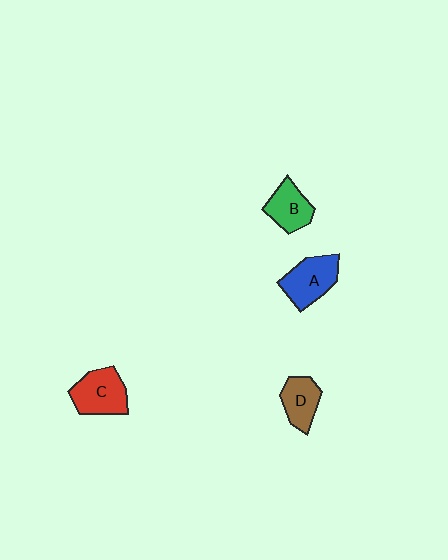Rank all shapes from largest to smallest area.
From largest to smallest: A (blue), C (red), B (green), D (brown).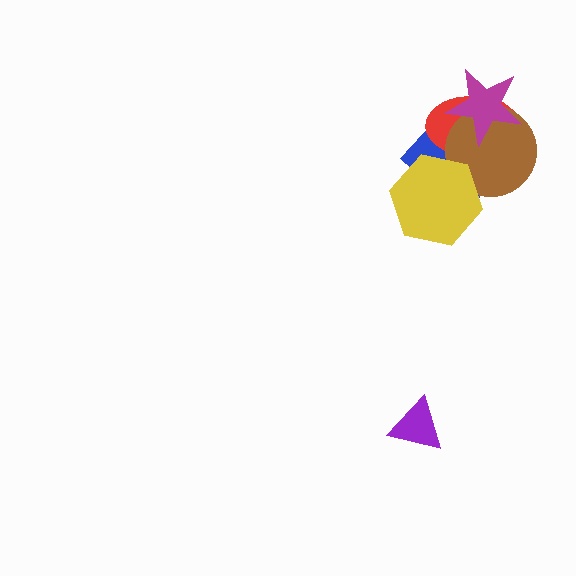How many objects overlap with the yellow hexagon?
3 objects overlap with the yellow hexagon.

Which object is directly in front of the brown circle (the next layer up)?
The magenta star is directly in front of the brown circle.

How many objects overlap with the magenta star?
3 objects overlap with the magenta star.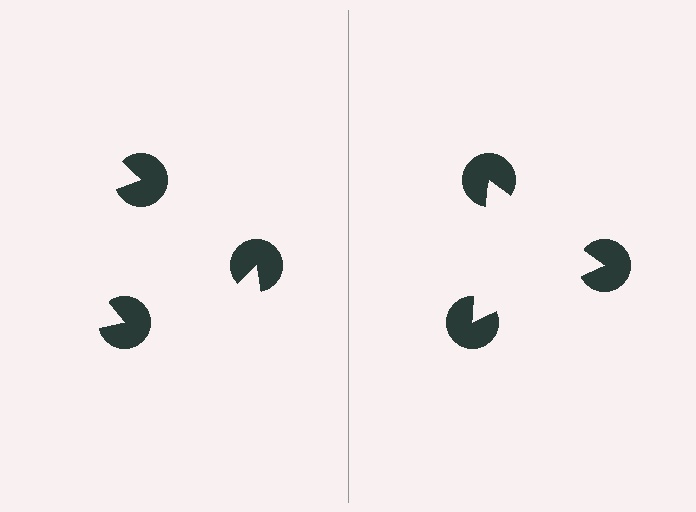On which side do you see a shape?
An illusory triangle appears on the right side. On the left side the wedge cuts are rotated, so no coherent shape forms.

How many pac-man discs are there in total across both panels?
6 — 3 on each side.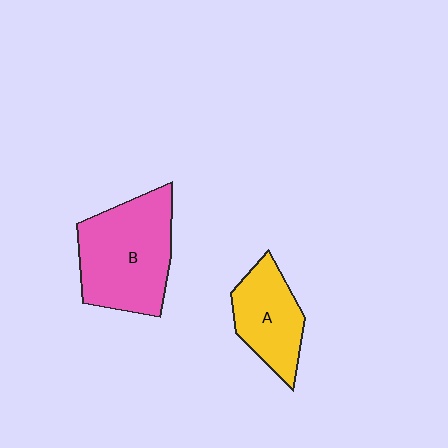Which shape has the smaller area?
Shape A (yellow).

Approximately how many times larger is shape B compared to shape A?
Approximately 1.6 times.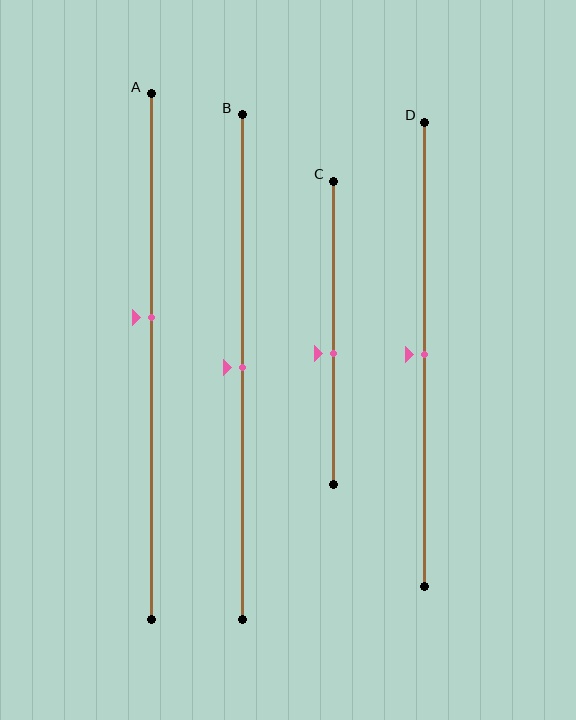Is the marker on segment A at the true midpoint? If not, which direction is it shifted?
No, the marker on segment A is shifted upward by about 7% of the segment length.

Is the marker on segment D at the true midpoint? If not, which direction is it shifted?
Yes, the marker on segment D is at the true midpoint.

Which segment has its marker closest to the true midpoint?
Segment B has its marker closest to the true midpoint.